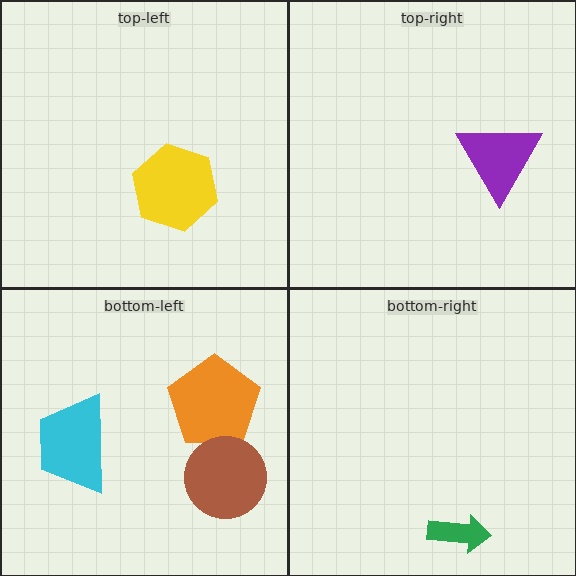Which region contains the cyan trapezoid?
The bottom-left region.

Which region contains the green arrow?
The bottom-right region.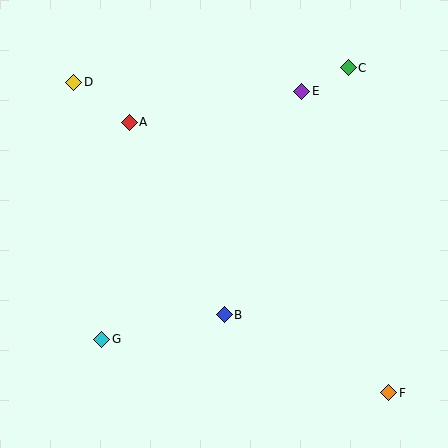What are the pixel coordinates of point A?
Point A is at (129, 122).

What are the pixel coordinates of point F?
Point F is at (389, 393).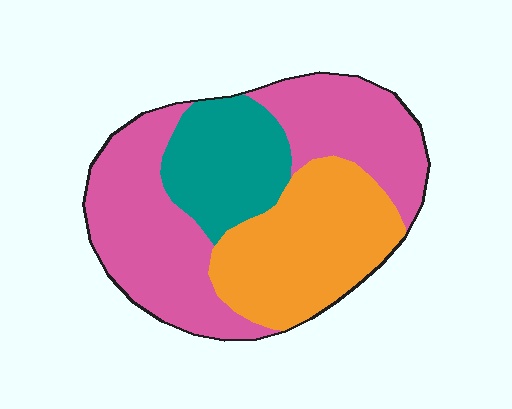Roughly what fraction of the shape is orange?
Orange covers about 30% of the shape.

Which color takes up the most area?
Pink, at roughly 50%.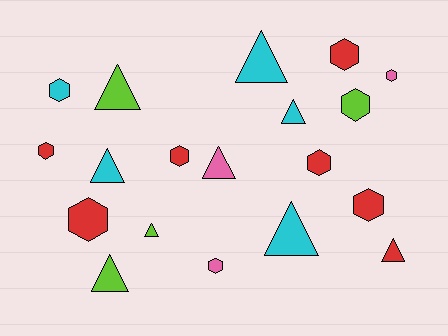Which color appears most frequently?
Red, with 7 objects.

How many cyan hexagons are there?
There is 1 cyan hexagon.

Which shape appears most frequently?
Hexagon, with 10 objects.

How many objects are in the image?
There are 19 objects.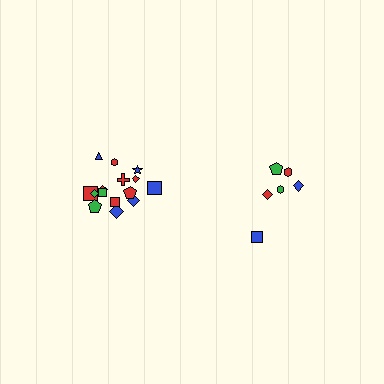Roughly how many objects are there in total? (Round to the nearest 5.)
Roughly 20 objects in total.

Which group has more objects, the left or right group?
The left group.